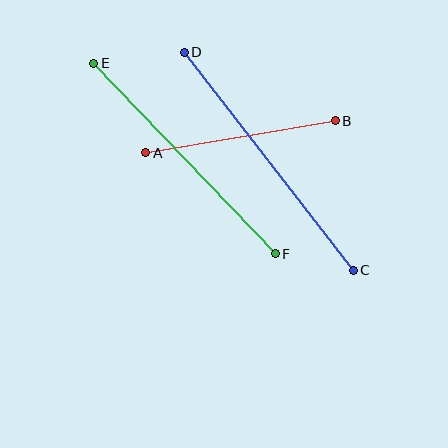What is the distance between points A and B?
The distance is approximately 192 pixels.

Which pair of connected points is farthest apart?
Points C and D are farthest apart.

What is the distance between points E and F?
The distance is approximately 263 pixels.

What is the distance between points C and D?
The distance is approximately 276 pixels.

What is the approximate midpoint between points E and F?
The midpoint is at approximately (185, 159) pixels.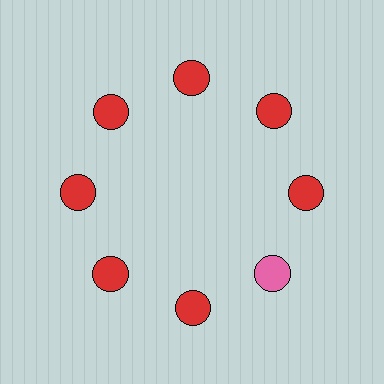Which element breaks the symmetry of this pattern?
The pink circle at roughly the 4 o'clock position breaks the symmetry. All other shapes are red circles.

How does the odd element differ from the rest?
It has a different color: pink instead of red.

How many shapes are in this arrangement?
There are 8 shapes arranged in a ring pattern.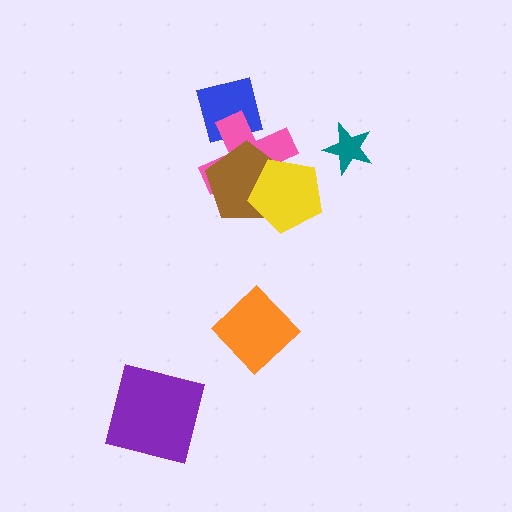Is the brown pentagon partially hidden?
Yes, it is partially covered by another shape.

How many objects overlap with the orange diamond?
0 objects overlap with the orange diamond.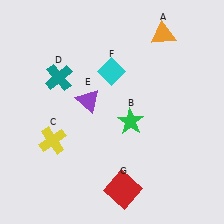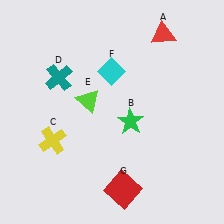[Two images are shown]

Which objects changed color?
A changed from orange to red. E changed from purple to lime.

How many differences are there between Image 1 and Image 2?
There are 2 differences between the two images.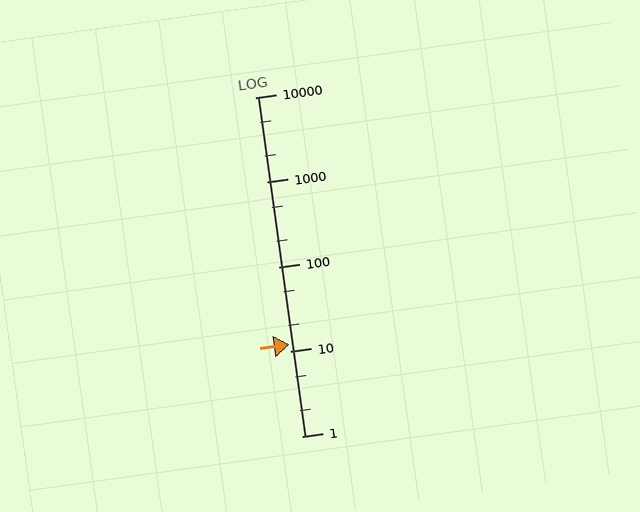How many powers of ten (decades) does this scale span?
The scale spans 4 decades, from 1 to 10000.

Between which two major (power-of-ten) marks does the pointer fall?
The pointer is between 10 and 100.